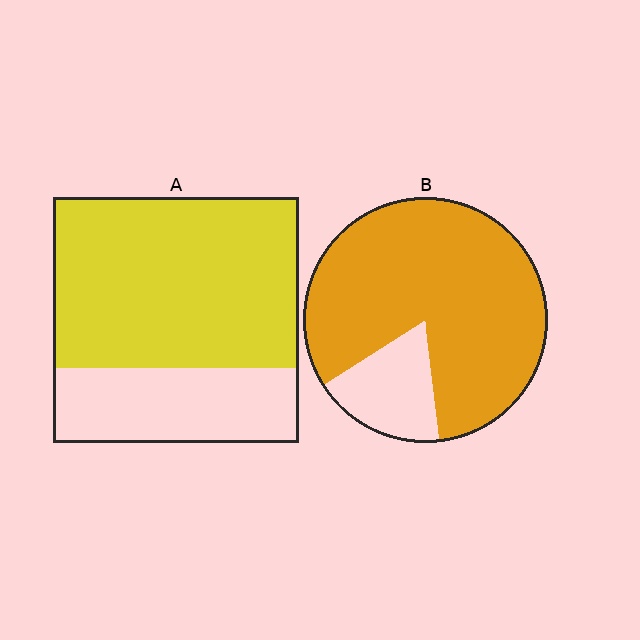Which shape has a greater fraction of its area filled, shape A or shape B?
Shape B.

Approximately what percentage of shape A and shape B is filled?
A is approximately 70% and B is approximately 80%.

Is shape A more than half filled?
Yes.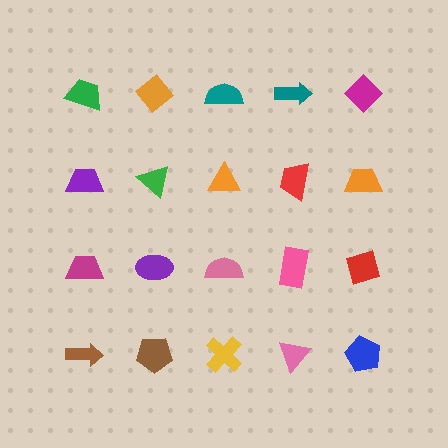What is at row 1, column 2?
An orange diamond.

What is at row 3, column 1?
A magenta trapezoid.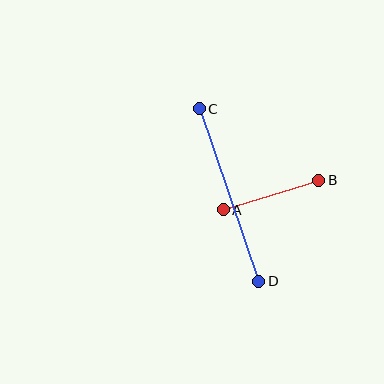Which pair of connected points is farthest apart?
Points C and D are farthest apart.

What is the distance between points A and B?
The distance is approximately 100 pixels.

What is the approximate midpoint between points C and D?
The midpoint is at approximately (229, 195) pixels.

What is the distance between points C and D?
The distance is approximately 183 pixels.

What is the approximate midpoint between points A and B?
The midpoint is at approximately (271, 195) pixels.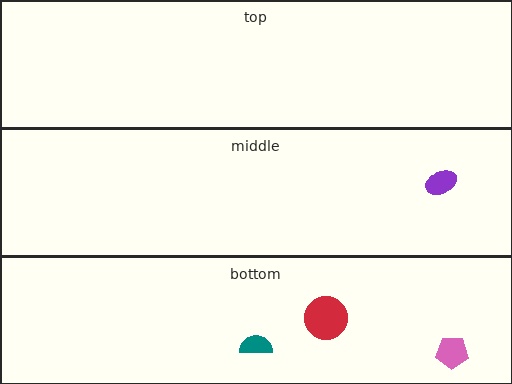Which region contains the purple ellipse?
The middle region.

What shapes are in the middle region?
The purple ellipse.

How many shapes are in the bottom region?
3.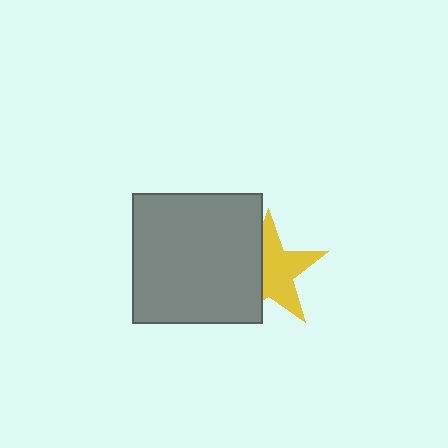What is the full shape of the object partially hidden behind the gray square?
The partially hidden object is a yellow star.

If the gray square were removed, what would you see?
You would see the complete yellow star.